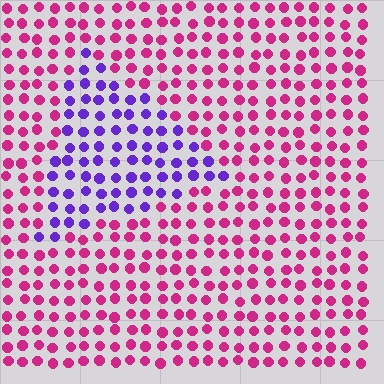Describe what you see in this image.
The image is filled with small magenta elements in a uniform arrangement. A triangle-shaped region is visible where the elements are tinted to a slightly different hue, forming a subtle color boundary.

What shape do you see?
I see a triangle.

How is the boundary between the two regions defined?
The boundary is defined purely by a slight shift in hue (about 63 degrees). Spacing, size, and orientation are identical on both sides.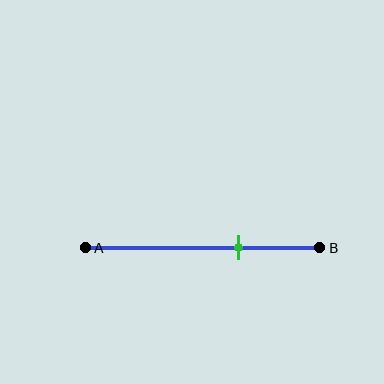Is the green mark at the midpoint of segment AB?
No, the mark is at about 65% from A, not at the 50% midpoint.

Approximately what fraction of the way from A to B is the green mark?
The green mark is approximately 65% of the way from A to B.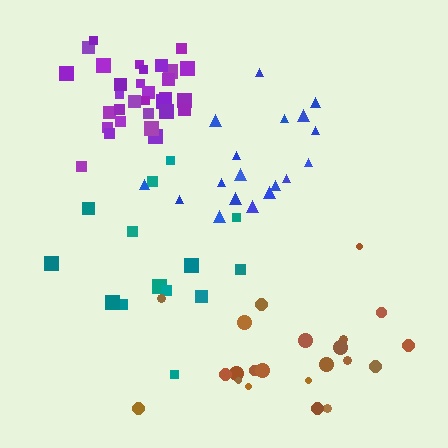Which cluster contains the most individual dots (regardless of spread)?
Purple (31).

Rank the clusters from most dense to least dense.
purple, blue, brown, teal.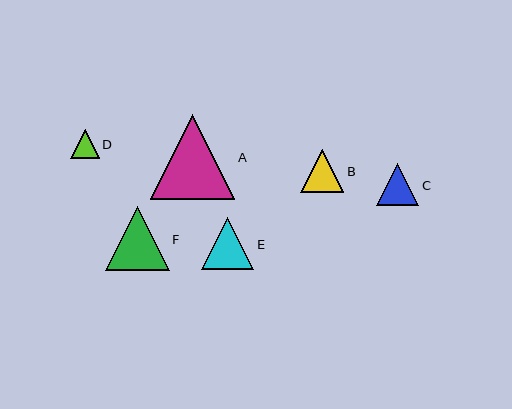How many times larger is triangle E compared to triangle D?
Triangle E is approximately 1.8 times the size of triangle D.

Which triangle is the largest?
Triangle A is the largest with a size of approximately 85 pixels.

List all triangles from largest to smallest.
From largest to smallest: A, F, E, B, C, D.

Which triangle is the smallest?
Triangle D is the smallest with a size of approximately 29 pixels.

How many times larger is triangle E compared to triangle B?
Triangle E is approximately 1.2 times the size of triangle B.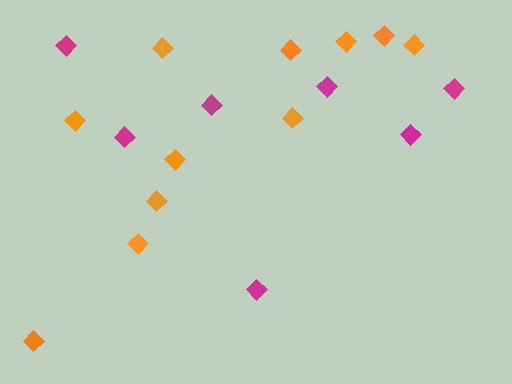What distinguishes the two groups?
There are 2 groups: one group of magenta diamonds (7) and one group of orange diamonds (11).